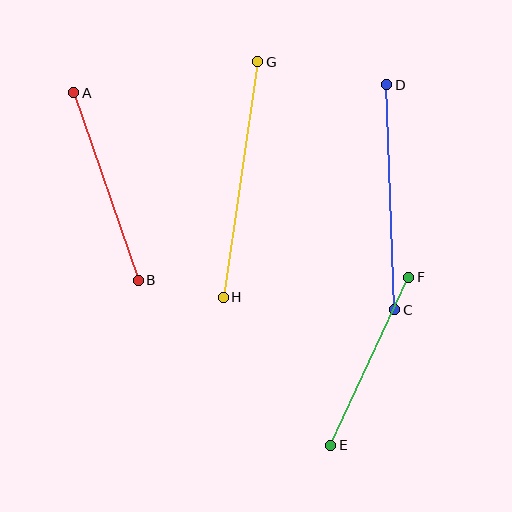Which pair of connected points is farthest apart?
Points G and H are farthest apart.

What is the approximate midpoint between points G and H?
The midpoint is at approximately (241, 179) pixels.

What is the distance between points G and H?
The distance is approximately 238 pixels.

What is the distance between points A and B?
The distance is approximately 198 pixels.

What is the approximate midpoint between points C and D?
The midpoint is at approximately (391, 197) pixels.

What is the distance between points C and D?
The distance is approximately 225 pixels.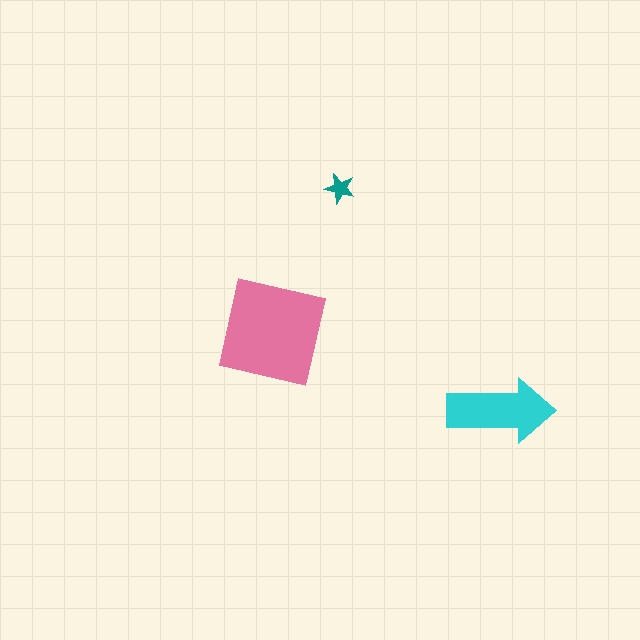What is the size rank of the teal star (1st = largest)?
3rd.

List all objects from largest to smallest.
The pink square, the cyan arrow, the teal star.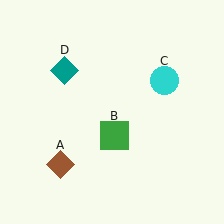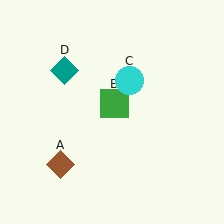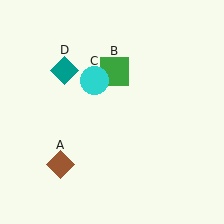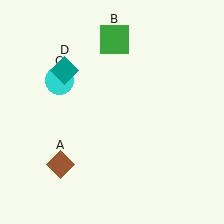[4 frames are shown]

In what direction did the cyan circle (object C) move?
The cyan circle (object C) moved left.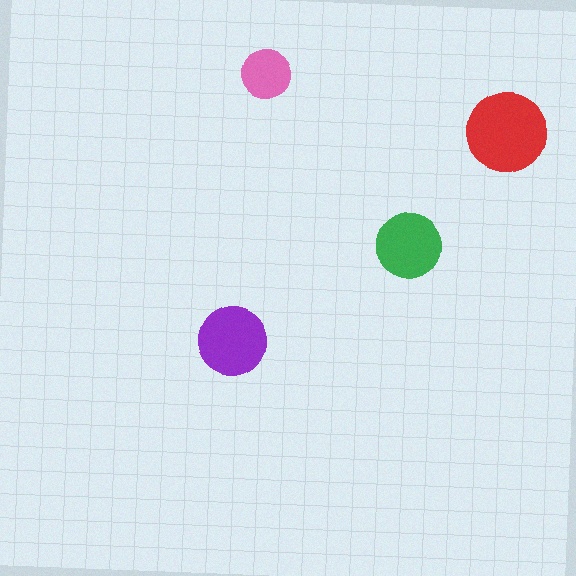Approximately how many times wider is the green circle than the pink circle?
About 1.5 times wider.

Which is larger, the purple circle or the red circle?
The red one.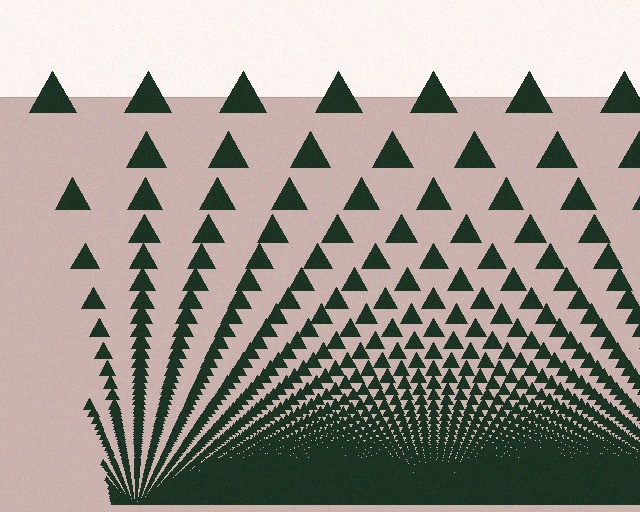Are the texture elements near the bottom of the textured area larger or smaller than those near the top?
Smaller. The gradient is inverted — elements near the bottom are smaller and denser.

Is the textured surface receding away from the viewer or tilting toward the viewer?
The surface appears to tilt toward the viewer. Texture elements get larger and sparser toward the top.